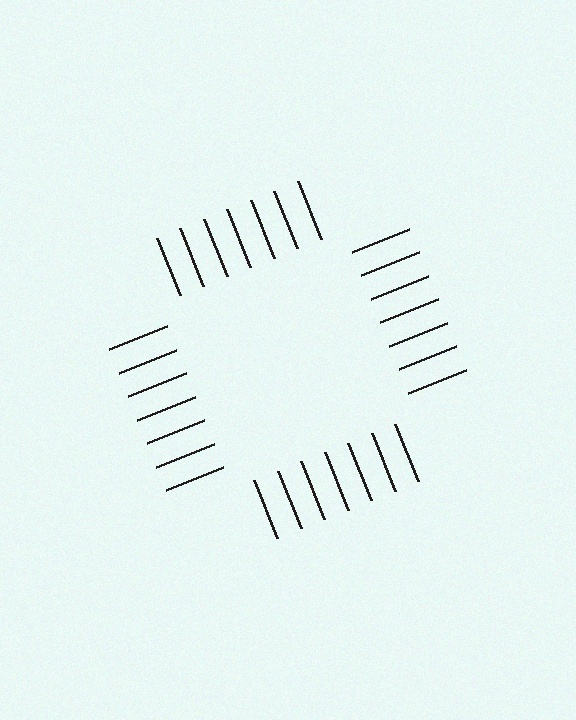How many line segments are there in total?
28 — 7 along each of the 4 edges.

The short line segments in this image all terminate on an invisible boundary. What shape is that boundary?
An illusory square — the line segments terminate on its edges but no continuous stroke is drawn.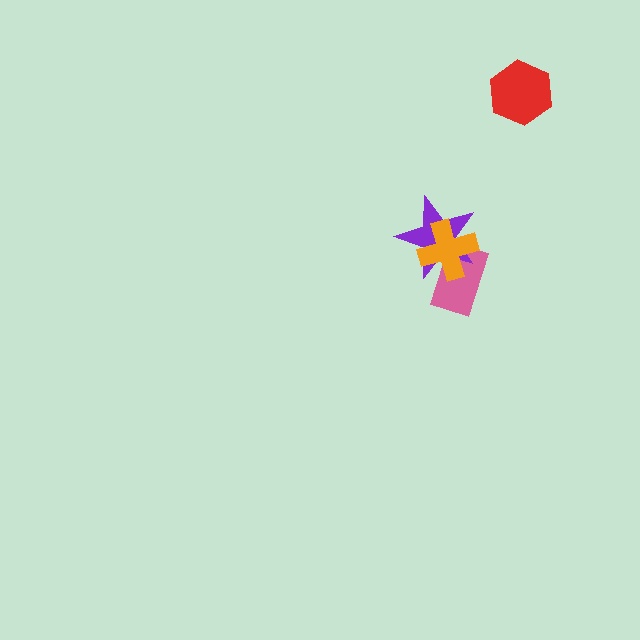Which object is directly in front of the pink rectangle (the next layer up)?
The purple star is directly in front of the pink rectangle.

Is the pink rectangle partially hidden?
Yes, it is partially covered by another shape.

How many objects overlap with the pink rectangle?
2 objects overlap with the pink rectangle.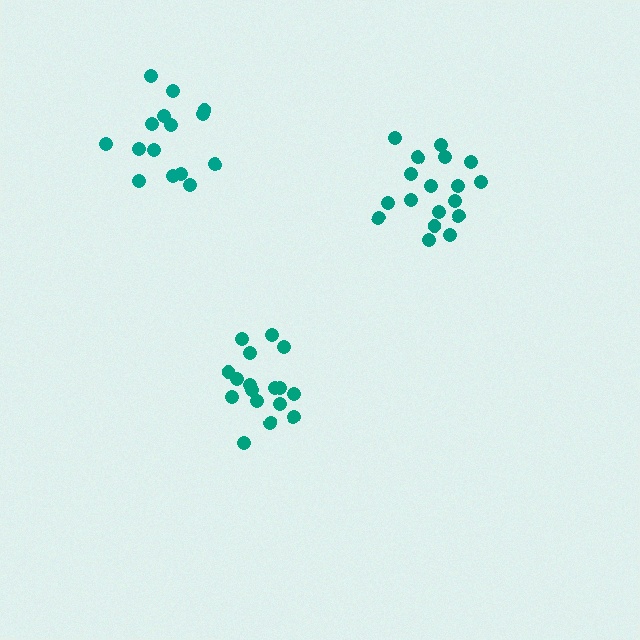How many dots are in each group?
Group 1: 15 dots, Group 2: 18 dots, Group 3: 17 dots (50 total).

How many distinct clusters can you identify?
There are 3 distinct clusters.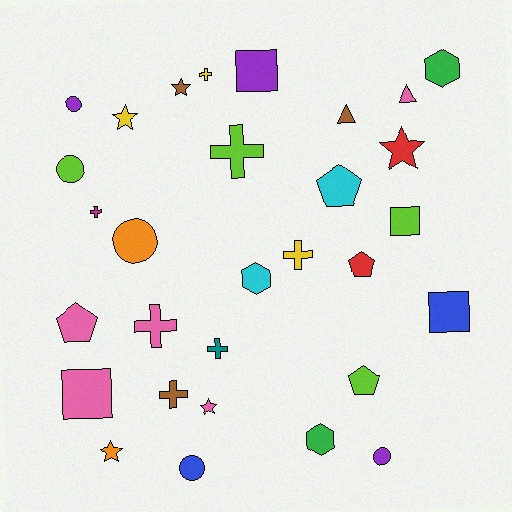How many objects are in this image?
There are 30 objects.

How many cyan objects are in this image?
There are 2 cyan objects.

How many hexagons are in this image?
There are 3 hexagons.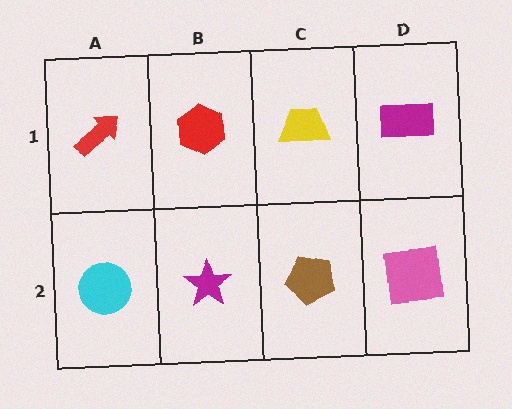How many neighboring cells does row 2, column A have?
2.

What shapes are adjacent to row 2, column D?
A magenta rectangle (row 1, column D), a brown pentagon (row 2, column C).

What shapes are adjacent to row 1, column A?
A cyan circle (row 2, column A), a red hexagon (row 1, column B).